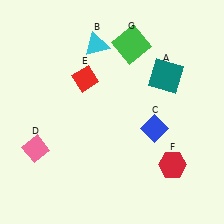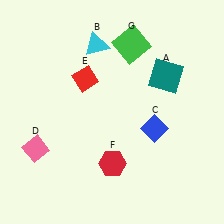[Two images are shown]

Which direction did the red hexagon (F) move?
The red hexagon (F) moved left.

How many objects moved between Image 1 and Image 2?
1 object moved between the two images.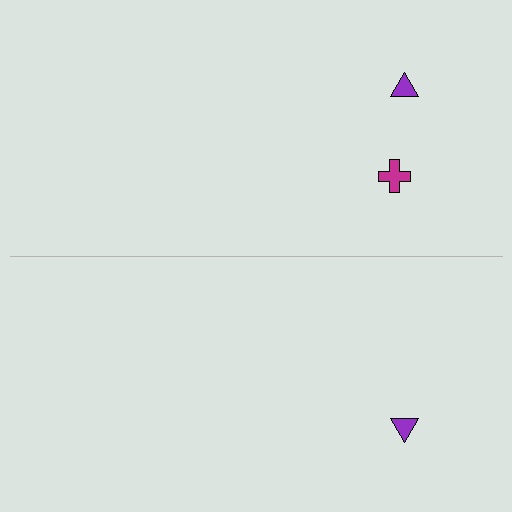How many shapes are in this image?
There are 3 shapes in this image.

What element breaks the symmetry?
A magenta cross is missing from the bottom side.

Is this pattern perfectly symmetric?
No, the pattern is not perfectly symmetric. A magenta cross is missing from the bottom side.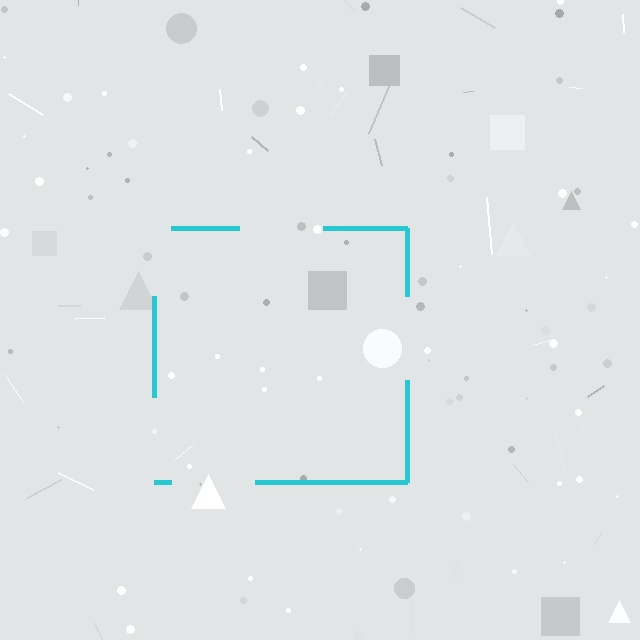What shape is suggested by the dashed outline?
The dashed outline suggests a square.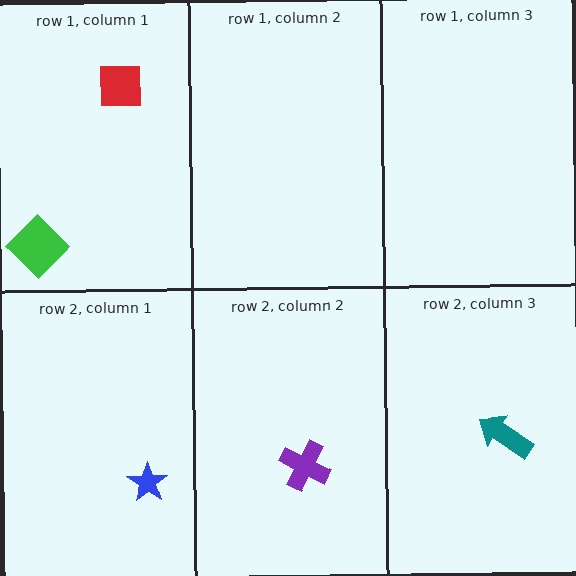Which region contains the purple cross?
The row 2, column 2 region.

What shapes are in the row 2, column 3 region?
The teal arrow.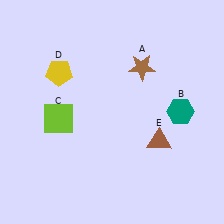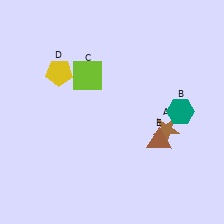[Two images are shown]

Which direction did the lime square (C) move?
The lime square (C) moved up.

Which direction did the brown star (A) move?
The brown star (A) moved down.